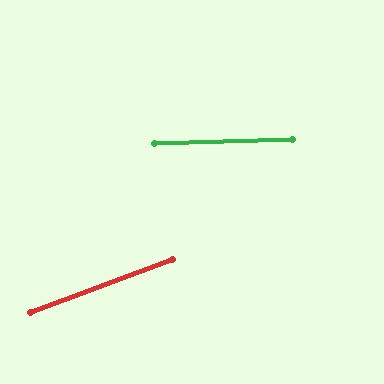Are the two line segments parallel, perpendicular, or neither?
Neither parallel nor perpendicular — they differ by about 19°.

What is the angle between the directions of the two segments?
Approximately 19 degrees.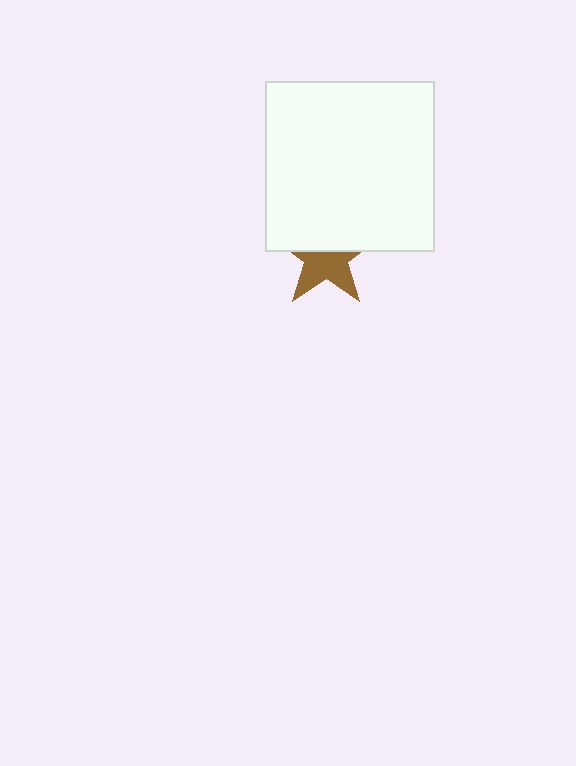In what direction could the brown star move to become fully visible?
The brown star could move down. That would shift it out from behind the white square entirely.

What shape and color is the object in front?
The object in front is a white square.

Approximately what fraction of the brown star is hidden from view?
Roughly 47% of the brown star is hidden behind the white square.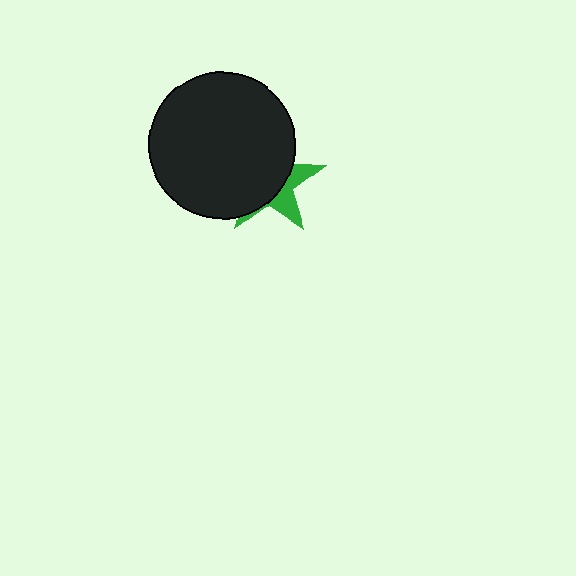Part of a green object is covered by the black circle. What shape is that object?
It is a star.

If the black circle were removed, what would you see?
You would see the complete green star.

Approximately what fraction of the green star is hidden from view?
Roughly 66% of the green star is hidden behind the black circle.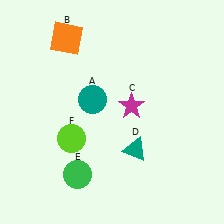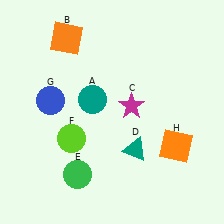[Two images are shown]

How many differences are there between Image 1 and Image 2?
There are 2 differences between the two images.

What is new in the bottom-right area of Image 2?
An orange square (H) was added in the bottom-right area of Image 2.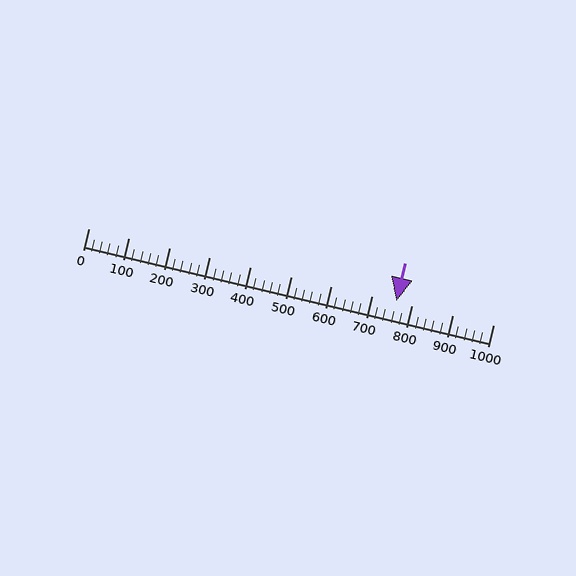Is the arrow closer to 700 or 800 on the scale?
The arrow is closer to 800.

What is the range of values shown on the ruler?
The ruler shows values from 0 to 1000.